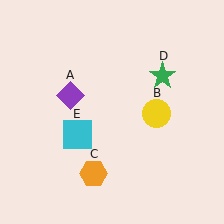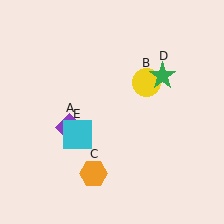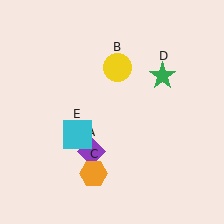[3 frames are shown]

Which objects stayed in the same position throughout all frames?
Orange hexagon (object C) and green star (object D) and cyan square (object E) remained stationary.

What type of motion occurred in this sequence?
The purple diamond (object A), yellow circle (object B) rotated counterclockwise around the center of the scene.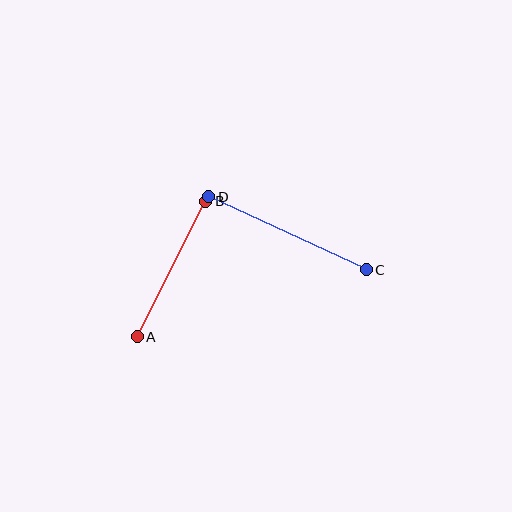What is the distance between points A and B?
The distance is approximately 151 pixels.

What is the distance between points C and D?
The distance is approximately 174 pixels.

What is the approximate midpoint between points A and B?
The midpoint is at approximately (171, 269) pixels.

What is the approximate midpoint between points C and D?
The midpoint is at approximately (288, 233) pixels.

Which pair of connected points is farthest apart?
Points C and D are farthest apart.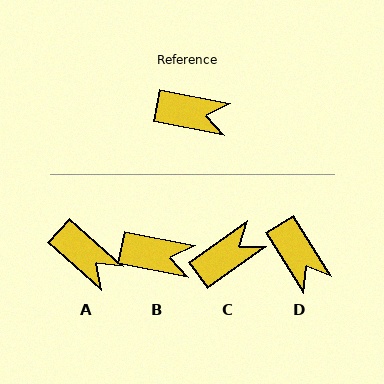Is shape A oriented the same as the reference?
No, it is off by about 30 degrees.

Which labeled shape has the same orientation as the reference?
B.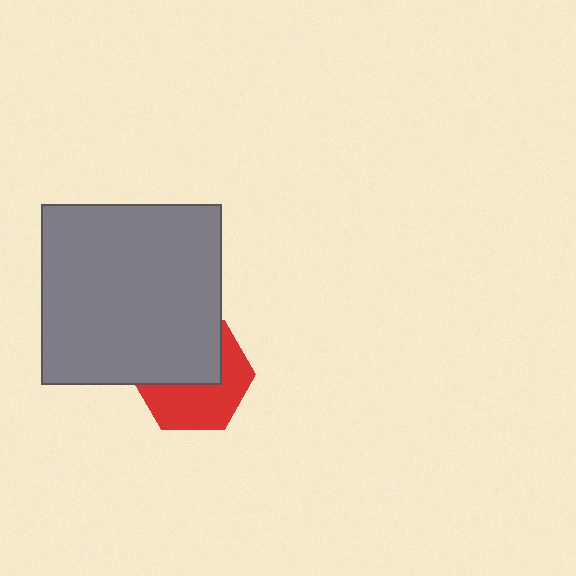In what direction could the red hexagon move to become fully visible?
The red hexagon could move down. That would shift it out from behind the gray square entirely.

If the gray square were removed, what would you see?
You would see the complete red hexagon.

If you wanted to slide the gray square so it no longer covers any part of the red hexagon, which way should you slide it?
Slide it up — that is the most direct way to separate the two shapes.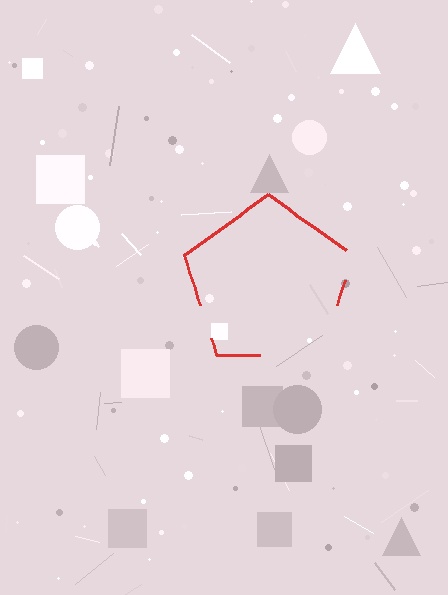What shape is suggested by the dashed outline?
The dashed outline suggests a pentagon.